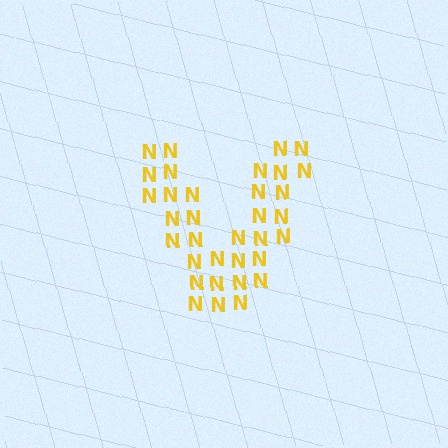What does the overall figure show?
The overall figure shows the letter V.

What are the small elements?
The small elements are letter N's.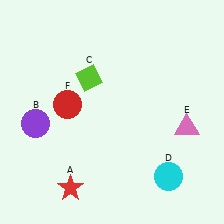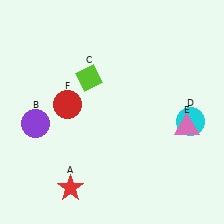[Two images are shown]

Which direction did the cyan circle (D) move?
The cyan circle (D) moved up.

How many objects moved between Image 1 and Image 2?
1 object moved between the two images.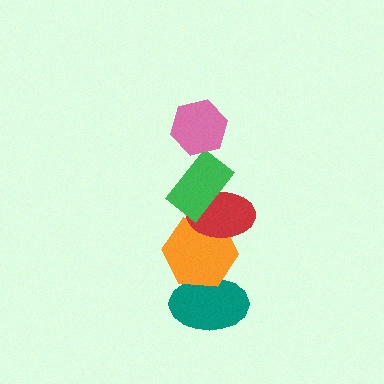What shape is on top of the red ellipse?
The green rectangle is on top of the red ellipse.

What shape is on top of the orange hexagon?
The red ellipse is on top of the orange hexagon.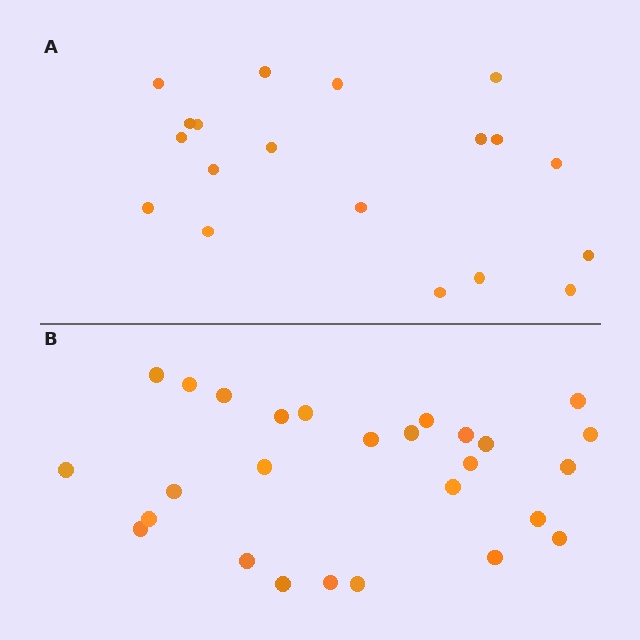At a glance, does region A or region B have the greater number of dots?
Region B (the bottom region) has more dots.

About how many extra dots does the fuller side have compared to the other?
Region B has roughly 8 or so more dots than region A.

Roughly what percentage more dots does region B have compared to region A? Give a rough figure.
About 40% more.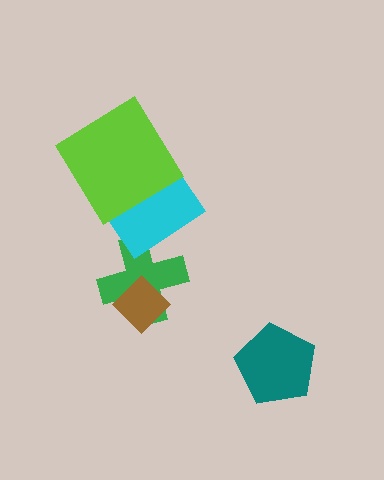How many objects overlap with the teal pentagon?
0 objects overlap with the teal pentagon.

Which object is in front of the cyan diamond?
The lime diamond is in front of the cyan diamond.